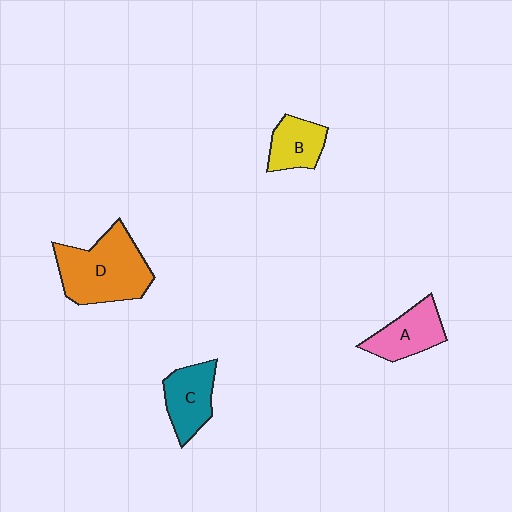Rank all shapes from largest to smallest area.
From largest to smallest: D (orange), A (pink), C (teal), B (yellow).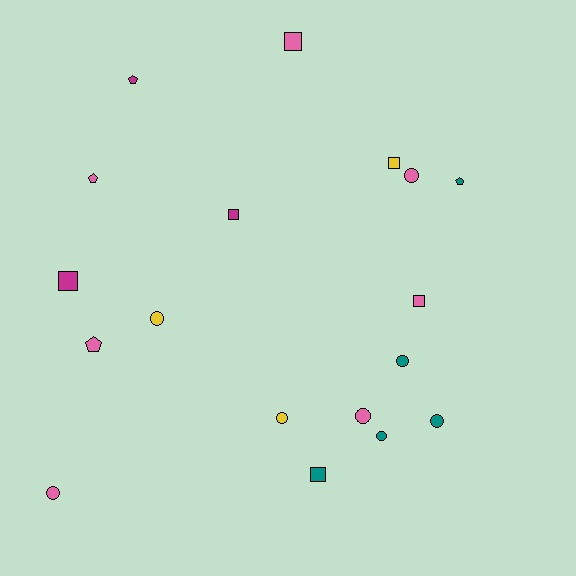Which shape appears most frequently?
Circle, with 8 objects.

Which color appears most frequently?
Pink, with 7 objects.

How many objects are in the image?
There are 18 objects.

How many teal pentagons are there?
There is 1 teal pentagon.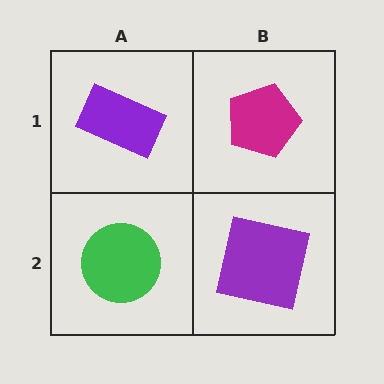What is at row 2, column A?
A green circle.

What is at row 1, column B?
A magenta pentagon.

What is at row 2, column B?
A purple square.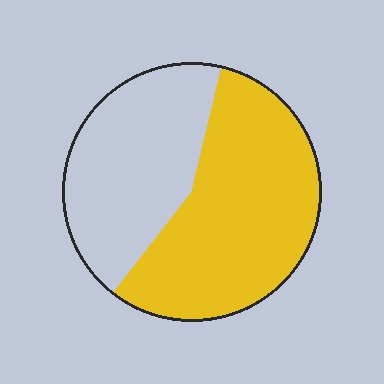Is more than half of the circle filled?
Yes.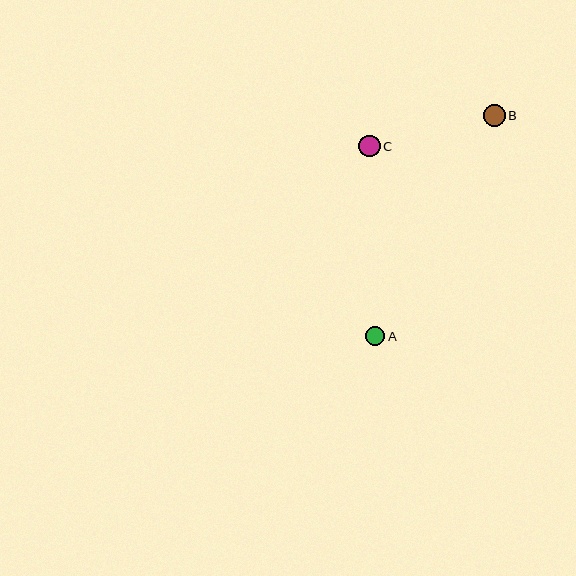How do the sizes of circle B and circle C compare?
Circle B and circle C are approximately the same size.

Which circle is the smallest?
Circle A is the smallest with a size of approximately 19 pixels.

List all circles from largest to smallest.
From largest to smallest: B, C, A.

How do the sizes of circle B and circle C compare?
Circle B and circle C are approximately the same size.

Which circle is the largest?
Circle B is the largest with a size of approximately 22 pixels.